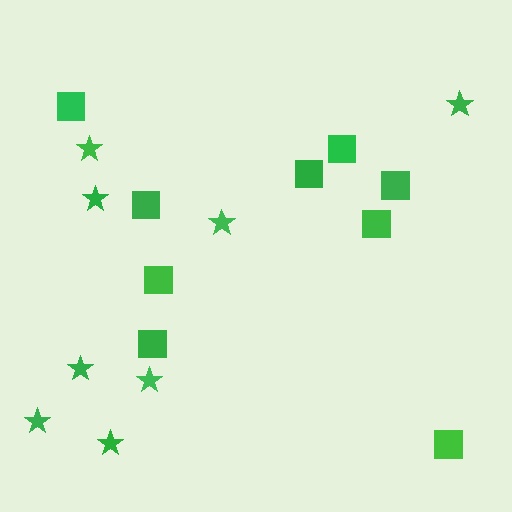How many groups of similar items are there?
There are 2 groups: one group of stars (8) and one group of squares (9).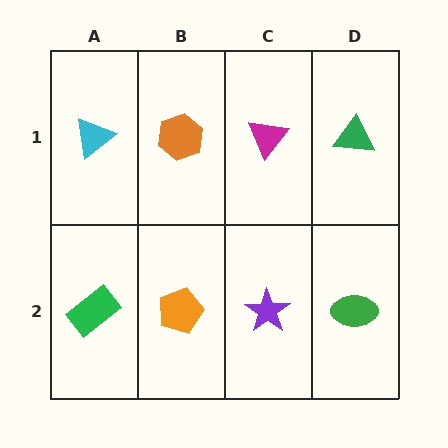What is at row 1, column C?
A magenta triangle.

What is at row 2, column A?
A green rectangle.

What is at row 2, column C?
A purple star.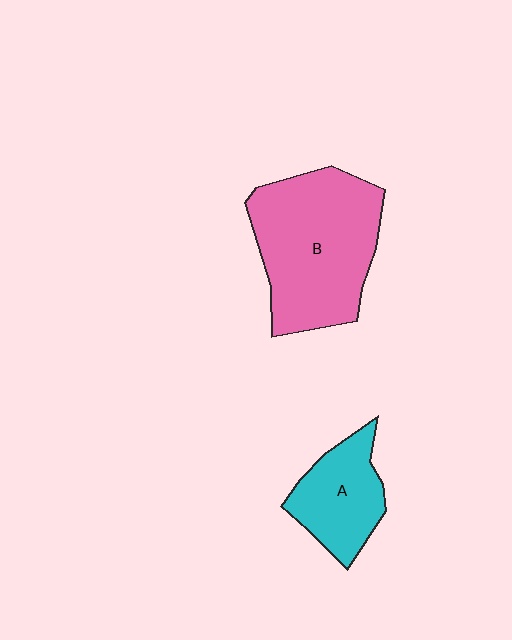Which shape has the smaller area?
Shape A (cyan).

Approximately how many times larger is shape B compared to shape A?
Approximately 2.0 times.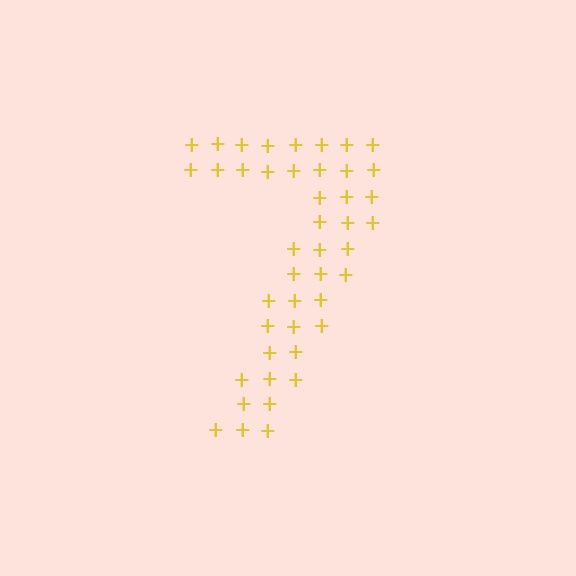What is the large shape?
The large shape is the digit 7.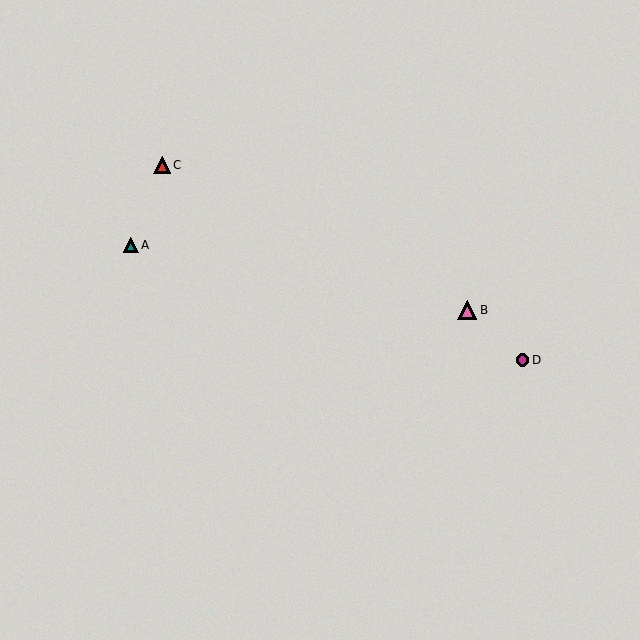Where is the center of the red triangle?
The center of the red triangle is at (162, 165).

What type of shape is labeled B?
Shape B is a pink triangle.